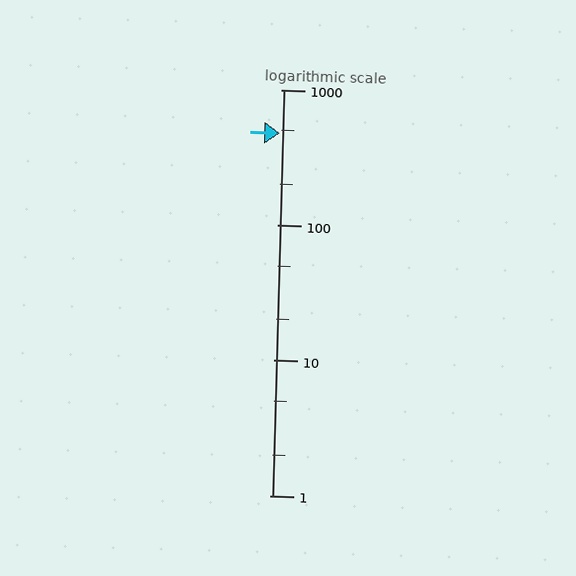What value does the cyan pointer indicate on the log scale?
The pointer indicates approximately 480.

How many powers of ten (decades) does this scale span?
The scale spans 3 decades, from 1 to 1000.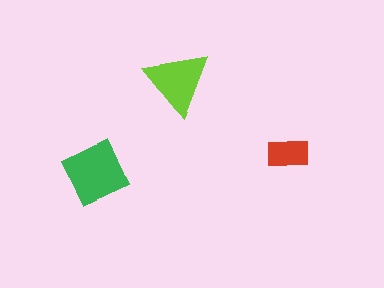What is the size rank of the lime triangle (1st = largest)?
2nd.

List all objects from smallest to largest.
The red rectangle, the lime triangle, the green square.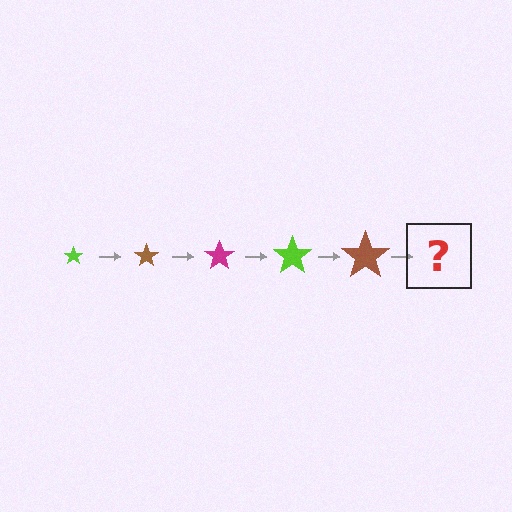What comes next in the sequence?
The next element should be a magenta star, larger than the previous one.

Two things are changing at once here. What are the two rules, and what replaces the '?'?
The two rules are that the star grows larger each step and the color cycles through lime, brown, and magenta. The '?' should be a magenta star, larger than the previous one.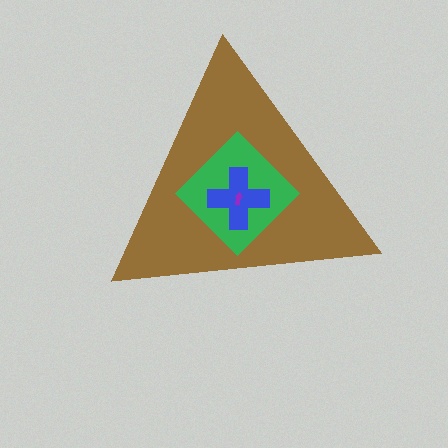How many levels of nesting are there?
4.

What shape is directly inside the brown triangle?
The green diamond.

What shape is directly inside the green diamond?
The blue cross.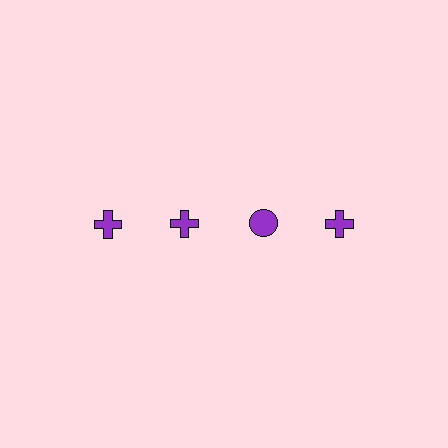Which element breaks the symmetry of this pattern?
The purple circle in the top row, center column breaks the symmetry. All other shapes are purple crosses.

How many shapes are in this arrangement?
There are 4 shapes arranged in a grid pattern.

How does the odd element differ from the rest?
It has a different shape: circle instead of cross.